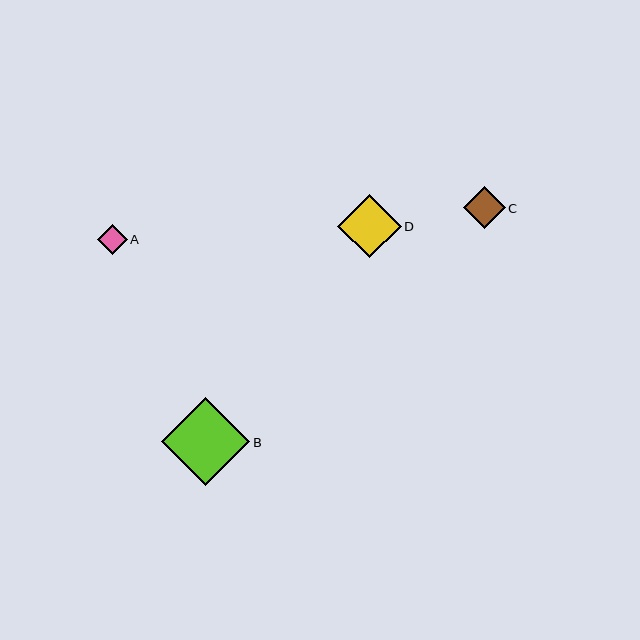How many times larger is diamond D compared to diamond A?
Diamond D is approximately 2.1 times the size of diamond A.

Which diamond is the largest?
Diamond B is the largest with a size of approximately 88 pixels.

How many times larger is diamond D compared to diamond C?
Diamond D is approximately 1.5 times the size of diamond C.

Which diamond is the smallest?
Diamond A is the smallest with a size of approximately 30 pixels.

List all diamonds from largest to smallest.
From largest to smallest: B, D, C, A.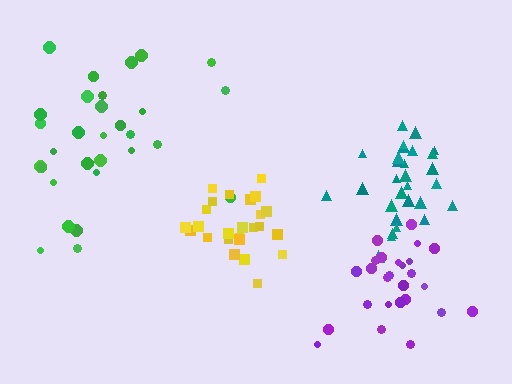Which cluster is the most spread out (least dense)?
Green.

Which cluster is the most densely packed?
Yellow.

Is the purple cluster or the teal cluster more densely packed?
Purple.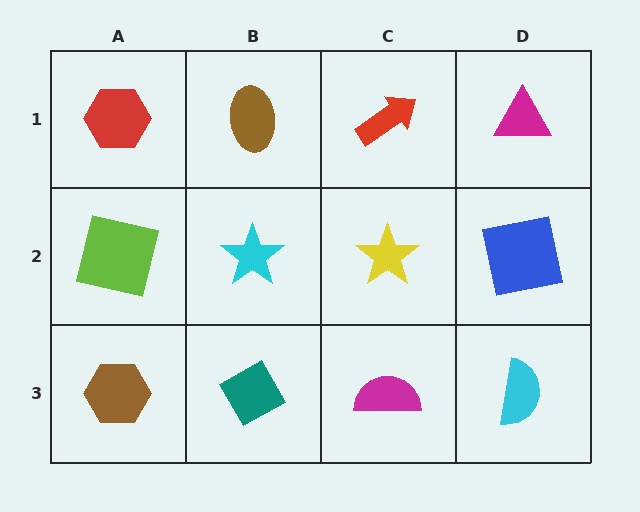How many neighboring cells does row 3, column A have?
2.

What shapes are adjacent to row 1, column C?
A yellow star (row 2, column C), a brown ellipse (row 1, column B), a magenta triangle (row 1, column D).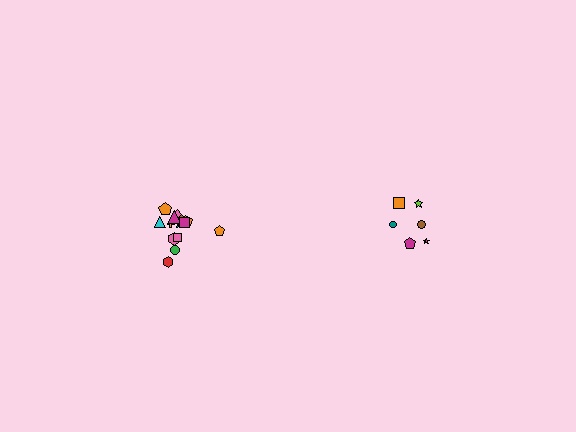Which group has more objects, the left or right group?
The left group.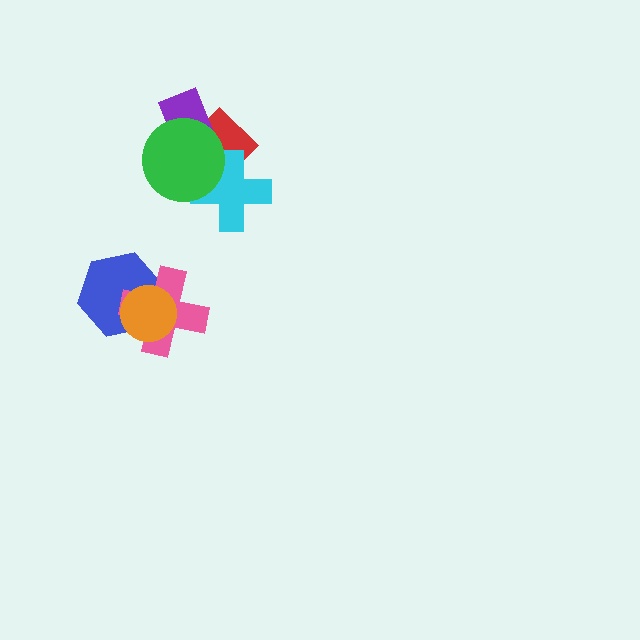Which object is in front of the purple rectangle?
The green circle is in front of the purple rectangle.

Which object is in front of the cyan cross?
The green circle is in front of the cyan cross.